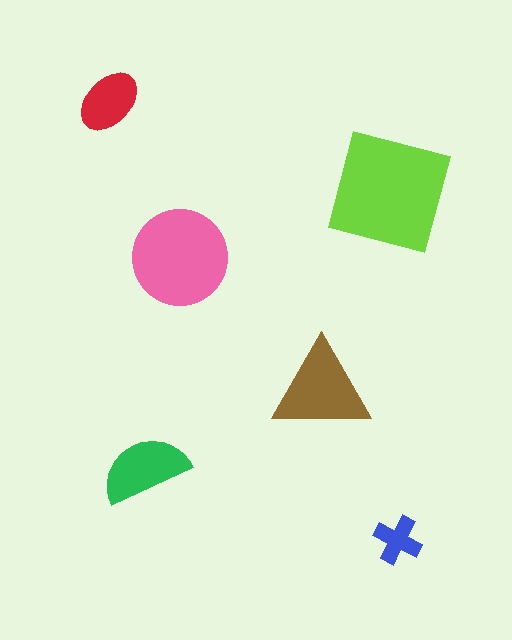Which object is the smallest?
The blue cross.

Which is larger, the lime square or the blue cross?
The lime square.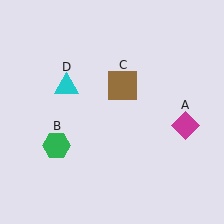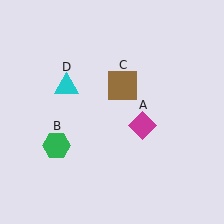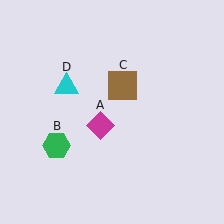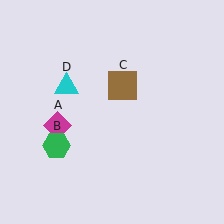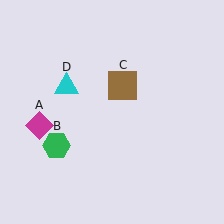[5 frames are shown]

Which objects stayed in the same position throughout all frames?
Green hexagon (object B) and brown square (object C) and cyan triangle (object D) remained stationary.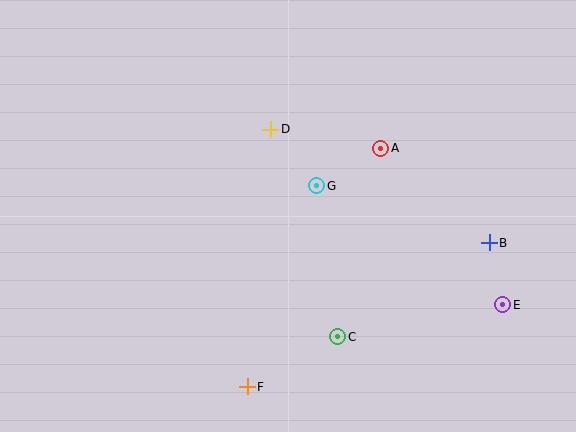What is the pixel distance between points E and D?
The distance between E and D is 291 pixels.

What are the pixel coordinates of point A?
Point A is at (381, 148).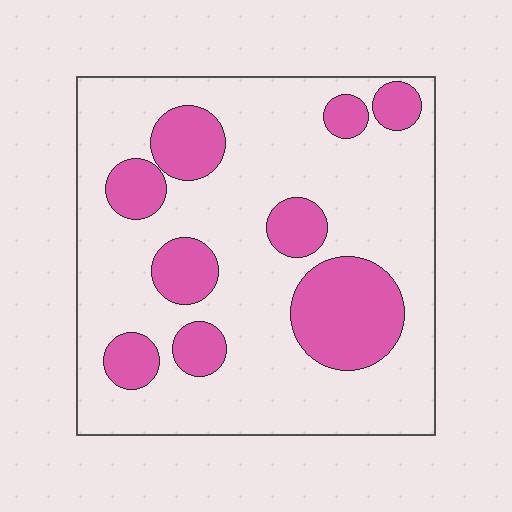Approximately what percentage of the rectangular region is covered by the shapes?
Approximately 25%.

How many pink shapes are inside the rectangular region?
9.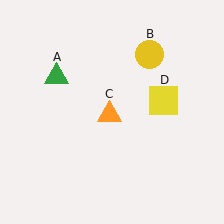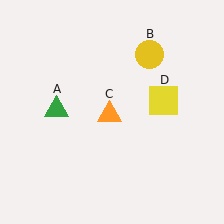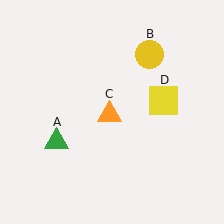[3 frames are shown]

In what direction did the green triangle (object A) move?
The green triangle (object A) moved down.